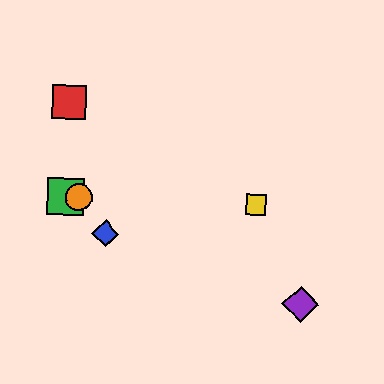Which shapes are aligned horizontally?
The green square, the yellow square, the orange circle are aligned horizontally.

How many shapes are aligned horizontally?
3 shapes (the green square, the yellow square, the orange circle) are aligned horizontally.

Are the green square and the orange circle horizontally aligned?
Yes, both are at y≈197.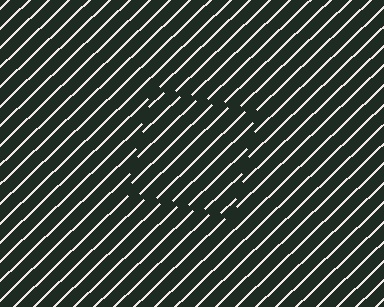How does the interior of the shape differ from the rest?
The interior of the shape contains the same grating, shifted by half a period — the contour is defined by the phase discontinuity where line-ends from the inner and outer gratings abut.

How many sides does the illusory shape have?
4 sides — the line-ends trace a square.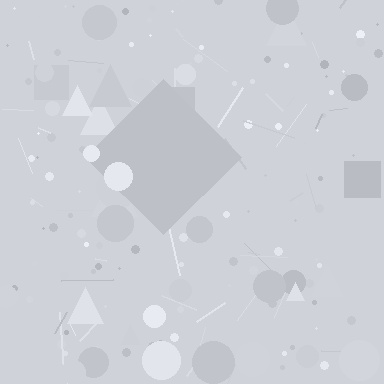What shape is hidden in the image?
A diamond is hidden in the image.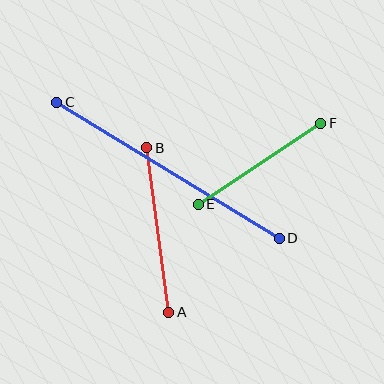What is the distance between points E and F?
The distance is approximately 147 pixels.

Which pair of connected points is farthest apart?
Points C and D are farthest apart.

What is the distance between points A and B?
The distance is approximately 166 pixels.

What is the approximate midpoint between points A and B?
The midpoint is at approximately (158, 230) pixels.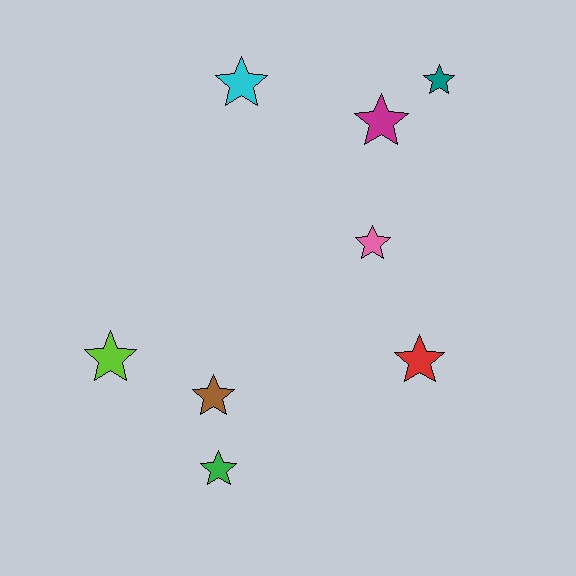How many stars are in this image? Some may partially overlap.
There are 8 stars.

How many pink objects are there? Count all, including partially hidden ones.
There is 1 pink object.